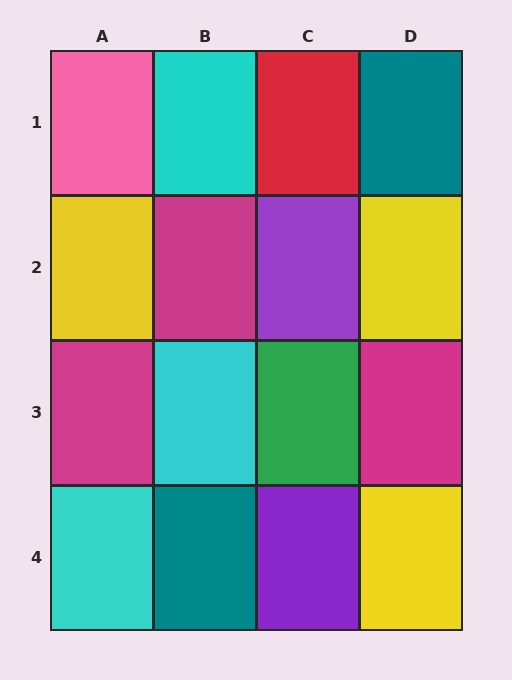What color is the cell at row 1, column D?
Teal.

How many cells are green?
1 cell is green.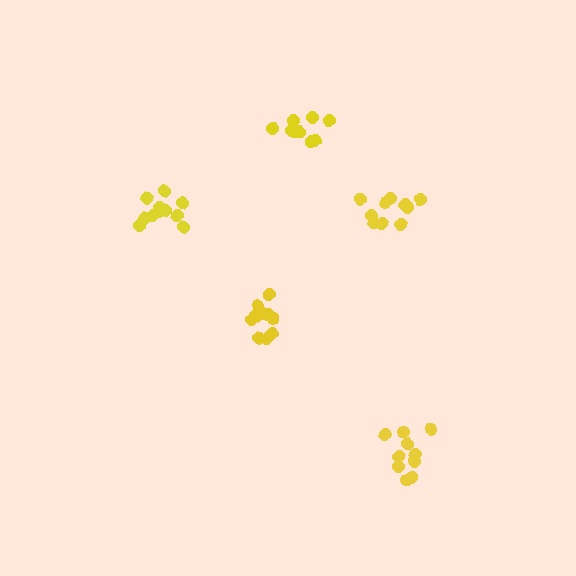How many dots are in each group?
Group 1: 10 dots, Group 2: 11 dots, Group 3: 11 dots, Group 4: 10 dots, Group 5: 10 dots (52 total).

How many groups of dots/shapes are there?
There are 5 groups.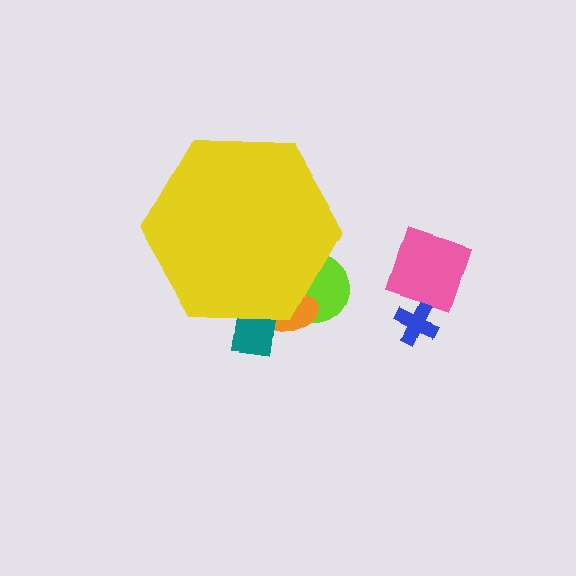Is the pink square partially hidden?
No, the pink square is fully visible.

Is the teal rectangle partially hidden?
Yes, the teal rectangle is partially hidden behind the yellow hexagon.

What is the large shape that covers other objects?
A yellow hexagon.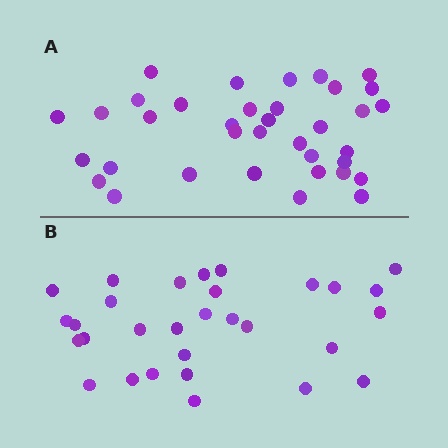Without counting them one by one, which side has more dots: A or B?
Region A (the top region) has more dots.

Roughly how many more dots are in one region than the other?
Region A has about 6 more dots than region B.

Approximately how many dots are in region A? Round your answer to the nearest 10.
About 40 dots. (The exact count is 36, which rounds to 40.)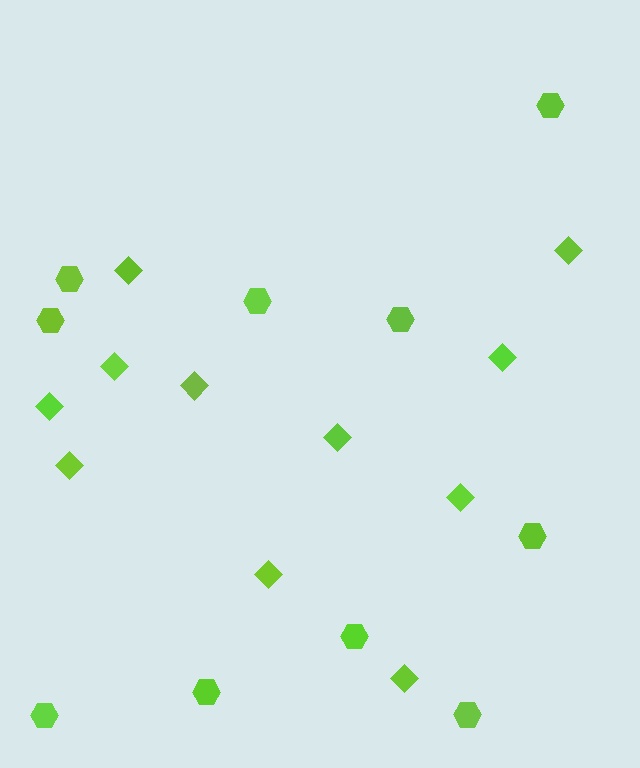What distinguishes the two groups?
There are 2 groups: one group of hexagons (10) and one group of diamonds (11).